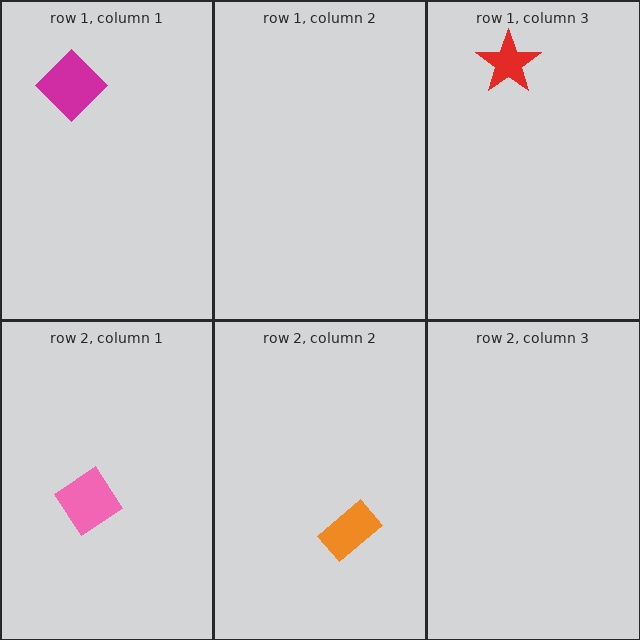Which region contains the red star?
The row 1, column 3 region.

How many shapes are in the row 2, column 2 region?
1.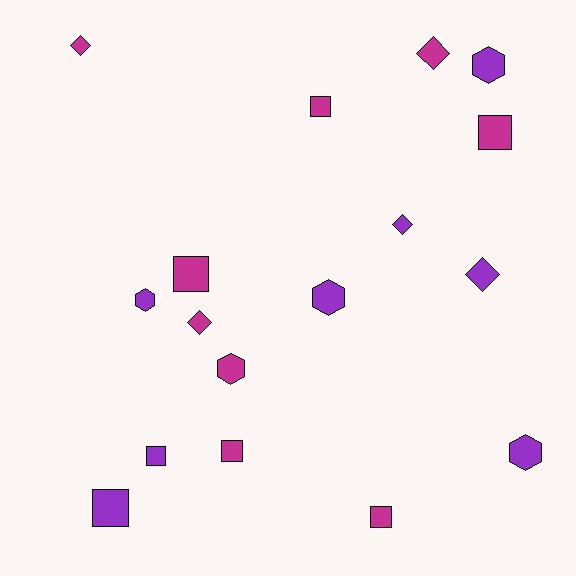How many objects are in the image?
There are 17 objects.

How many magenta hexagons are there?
There is 1 magenta hexagon.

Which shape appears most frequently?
Square, with 7 objects.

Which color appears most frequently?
Magenta, with 9 objects.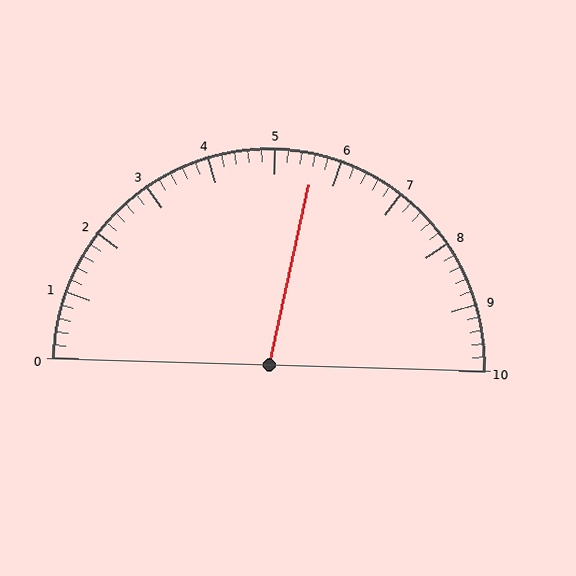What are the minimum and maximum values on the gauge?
The gauge ranges from 0 to 10.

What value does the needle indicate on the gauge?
The needle indicates approximately 5.6.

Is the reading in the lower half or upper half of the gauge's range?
The reading is in the upper half of the range (0 to 10).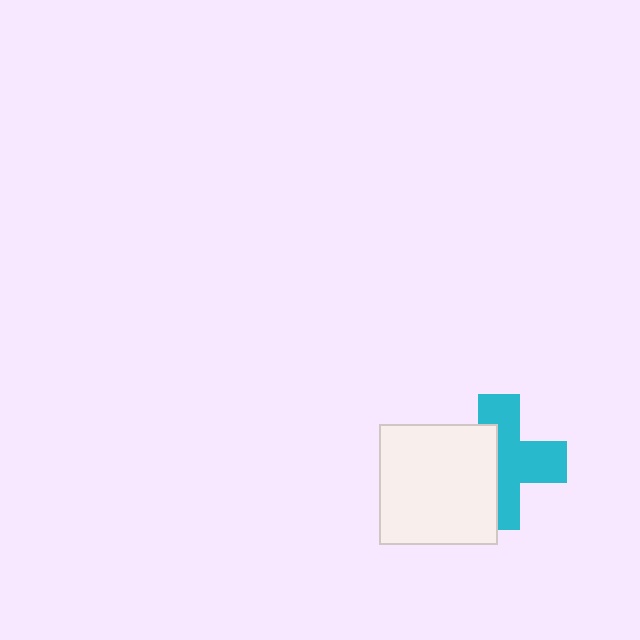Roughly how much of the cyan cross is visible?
About half of it is visible (roughly 58%).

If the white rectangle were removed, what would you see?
You would see the complete cyan cross.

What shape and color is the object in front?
The object in front is a white rectangle.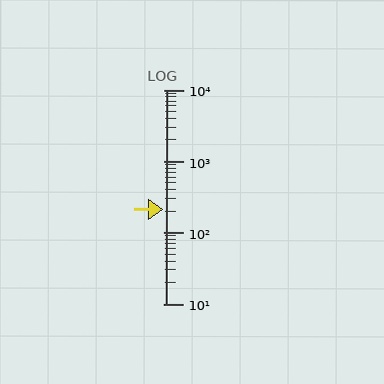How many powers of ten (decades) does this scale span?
The scale spans 3 decades, from 10 to 10000.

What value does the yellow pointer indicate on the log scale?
The pointer indicates approximately 210.